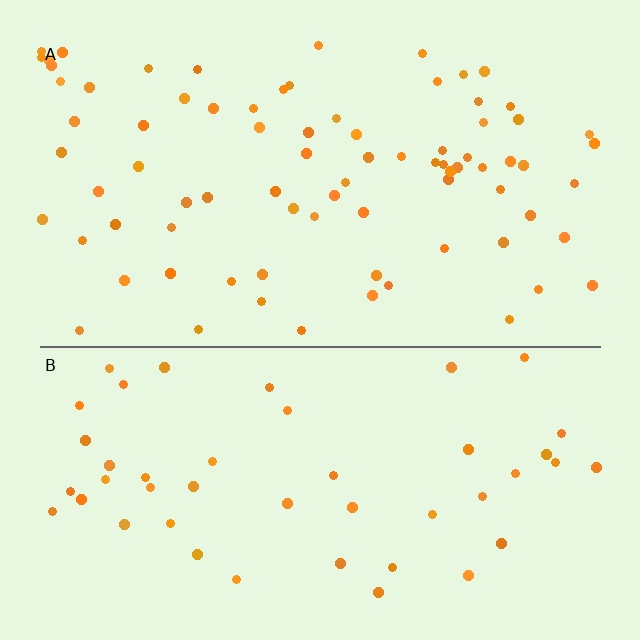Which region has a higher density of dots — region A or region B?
A (the top).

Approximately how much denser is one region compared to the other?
Approximately 1.7× — region A over region B.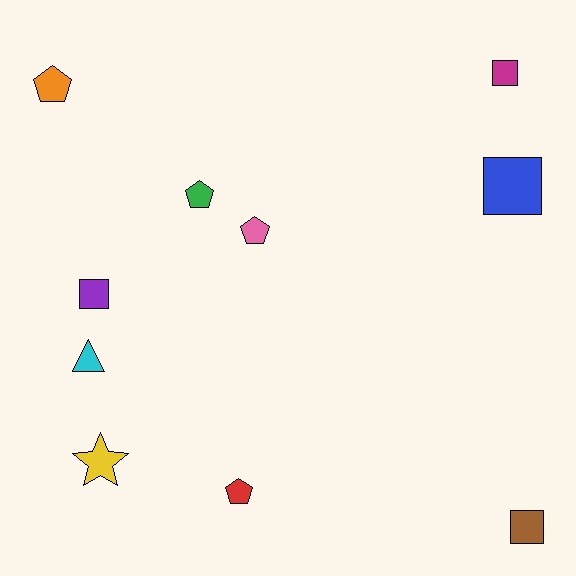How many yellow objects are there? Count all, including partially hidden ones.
There is 1 yellow object.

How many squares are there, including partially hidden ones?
There are 4 squares.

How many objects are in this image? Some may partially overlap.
There are 10 objects.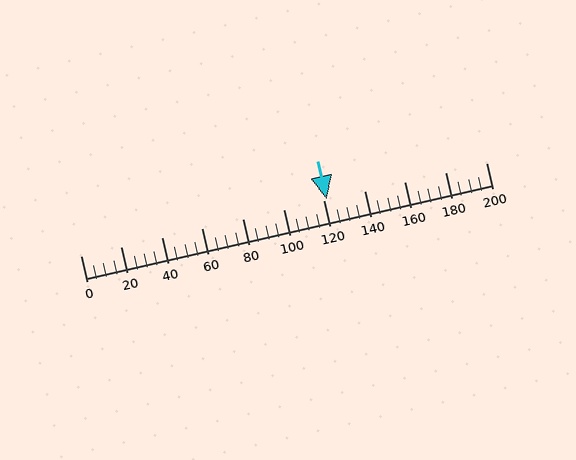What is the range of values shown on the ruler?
The ruler shows values from 0 to 200.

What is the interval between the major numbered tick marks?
The major tick marks are spaced 20 units apart.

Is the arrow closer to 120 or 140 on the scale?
The arrow is closer to 120.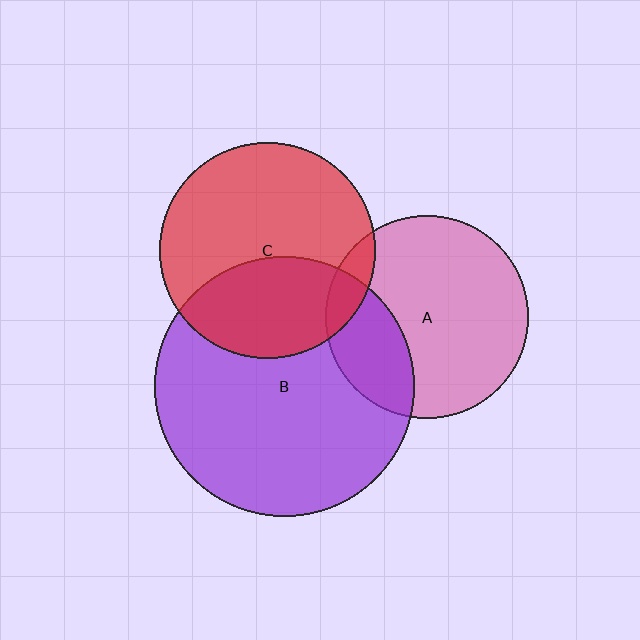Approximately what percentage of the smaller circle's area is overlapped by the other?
Approximately 35%.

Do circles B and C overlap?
Yes.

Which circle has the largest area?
Circle B (purple).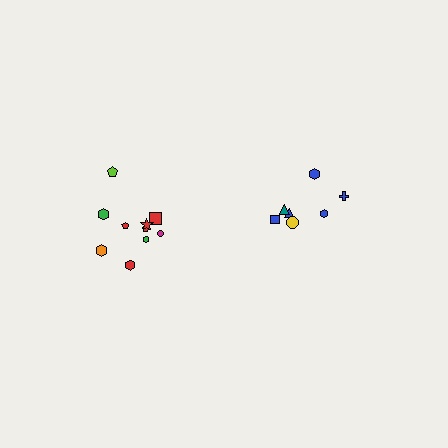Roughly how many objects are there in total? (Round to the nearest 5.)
Roughly 15 objects in total.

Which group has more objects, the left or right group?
The left group.